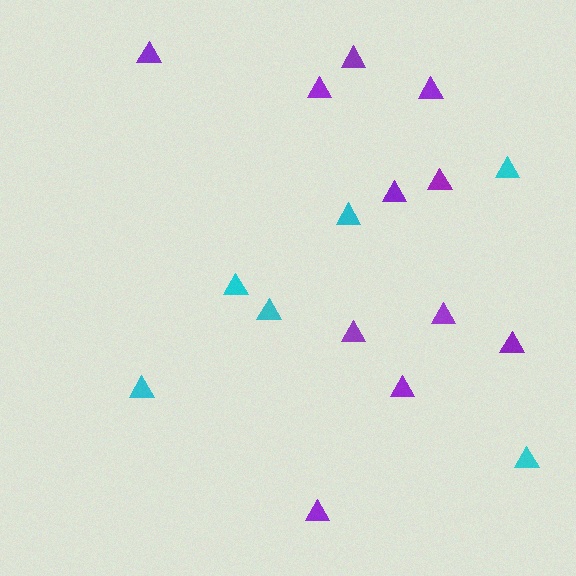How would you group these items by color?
There are 2 groups: one group of cyan triangles (6) and one group of purple triangles (11).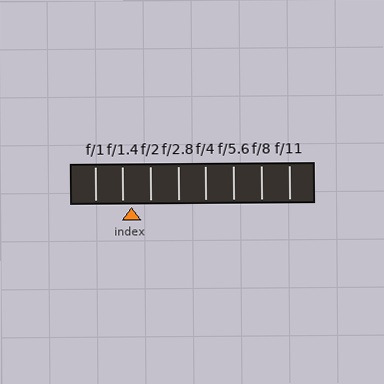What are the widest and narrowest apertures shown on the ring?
The widest aperture shown is f/1 and the narrowest is f/11.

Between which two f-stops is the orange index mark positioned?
The index mark is between f/1.4 and f/2.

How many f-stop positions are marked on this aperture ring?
There are 8 f-stop positions marked.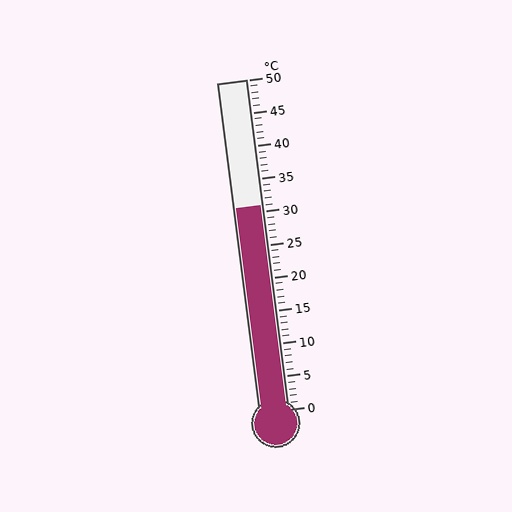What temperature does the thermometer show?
The thermometer shows approximately 31°C.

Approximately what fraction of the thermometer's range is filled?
The thermometer is filled to approximately 60% of its range.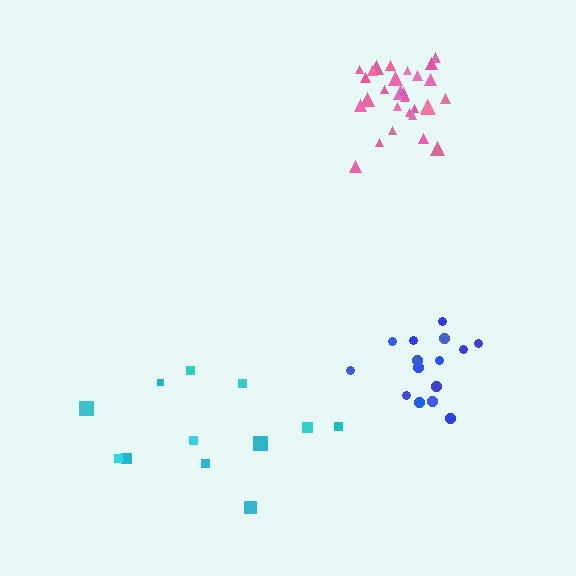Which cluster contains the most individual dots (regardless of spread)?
Pink (30).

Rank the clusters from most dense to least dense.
pink, blue, cyan.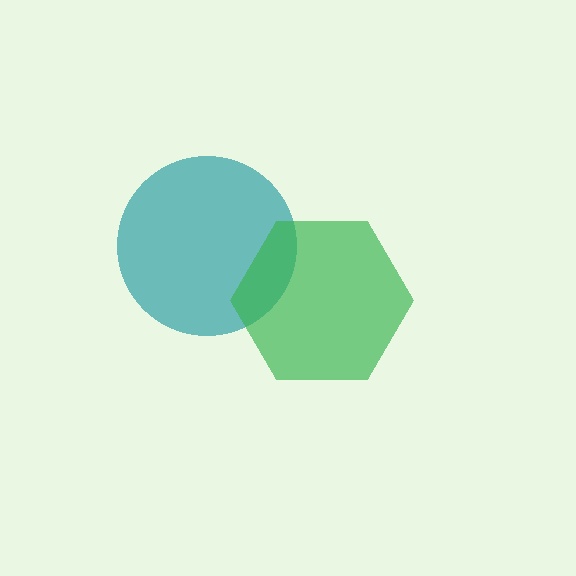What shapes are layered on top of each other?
The layered shapes are: a teal circle, a green hexagon.